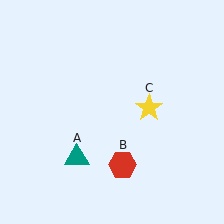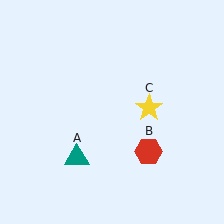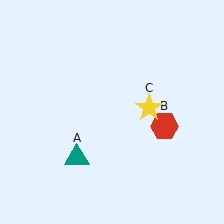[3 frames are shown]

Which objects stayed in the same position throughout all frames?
Teal triangle (object A) and yellow star (object C) remained stationary.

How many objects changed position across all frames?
1 object changed position: red hexagon (object B).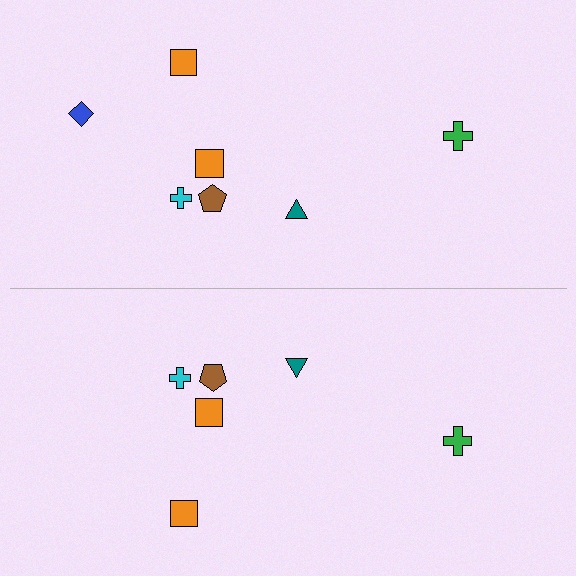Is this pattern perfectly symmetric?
No, the pattern is not perfectly symmetric. A blue diamond is missing from the bottom side.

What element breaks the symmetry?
A blue diamond is missing from the bottom side.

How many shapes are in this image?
There are 13 shapes in this image.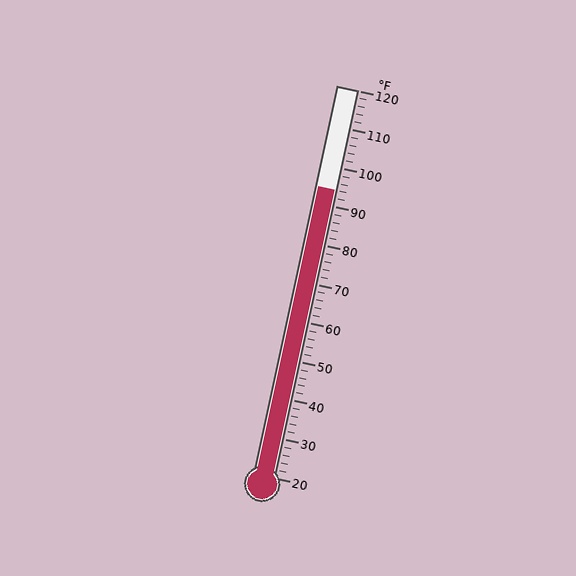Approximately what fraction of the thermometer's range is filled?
The thermometer is filled to approximately 75% of its range.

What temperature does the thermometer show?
The thermometer shows approximately 94°F.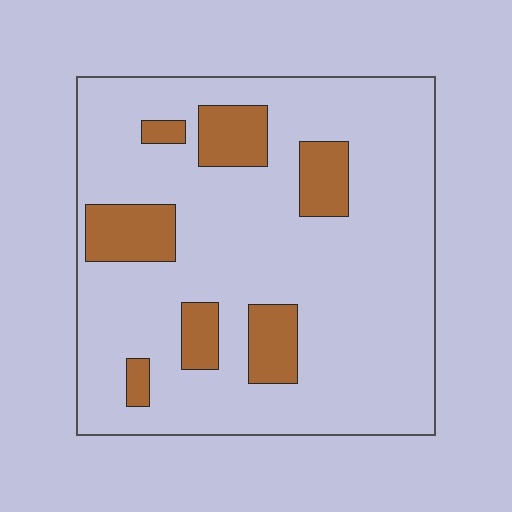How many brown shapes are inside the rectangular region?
7.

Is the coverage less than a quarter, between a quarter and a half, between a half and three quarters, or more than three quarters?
Less than a quarter.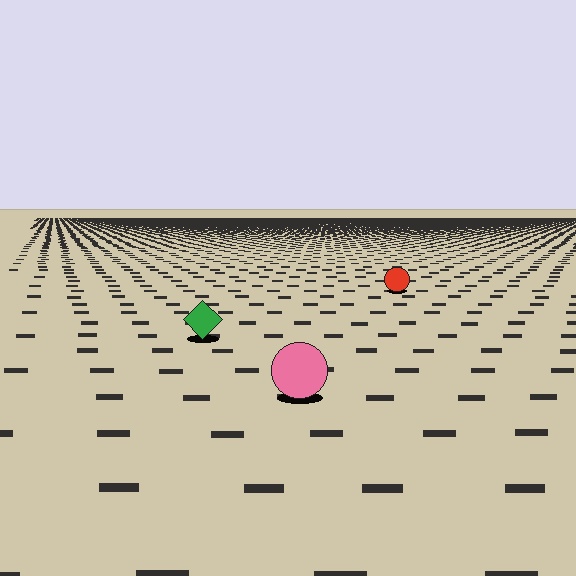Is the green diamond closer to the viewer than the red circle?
Yes. The green diamond is closer — you can tell from the texture gradient: the ground texture is coarser near it.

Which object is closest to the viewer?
The pink circle is closest. The texture marks near it are larger and more spread out.